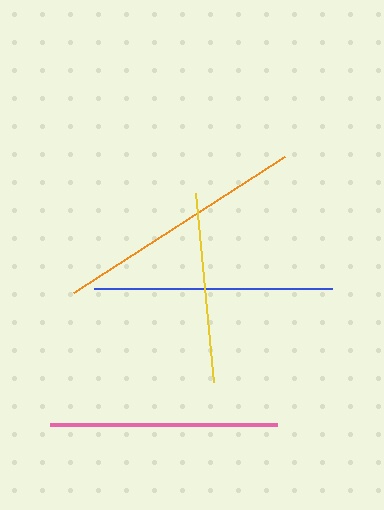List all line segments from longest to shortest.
From longest to shortest: orange, blue, pink, yellow.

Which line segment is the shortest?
The yellow line is the shortest at approximately 190 pixels.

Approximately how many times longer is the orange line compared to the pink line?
The orange line is approximately 1.1 times the length of the pink line.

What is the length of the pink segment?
The pink segment is approximately 227 pixels long.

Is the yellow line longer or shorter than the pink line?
The pink line is longer than the yellow line.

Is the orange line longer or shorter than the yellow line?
The orange line is longer than the yellow line.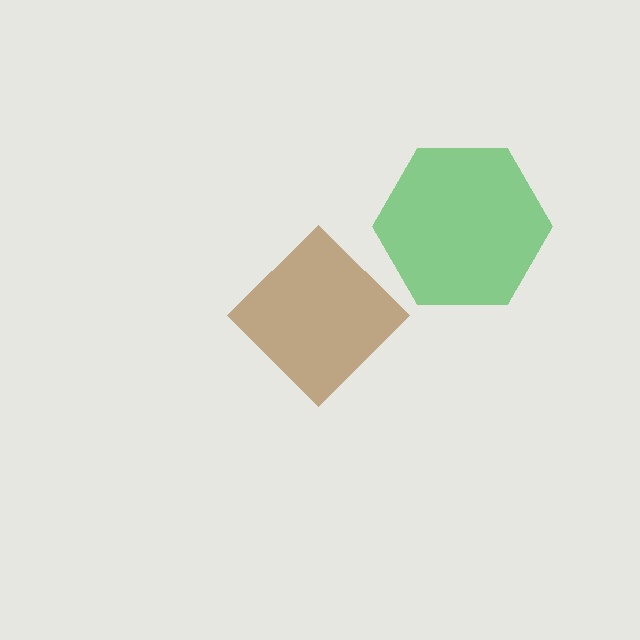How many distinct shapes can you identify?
There are 2 distinct shapes: a brown diamond, a green hexagon.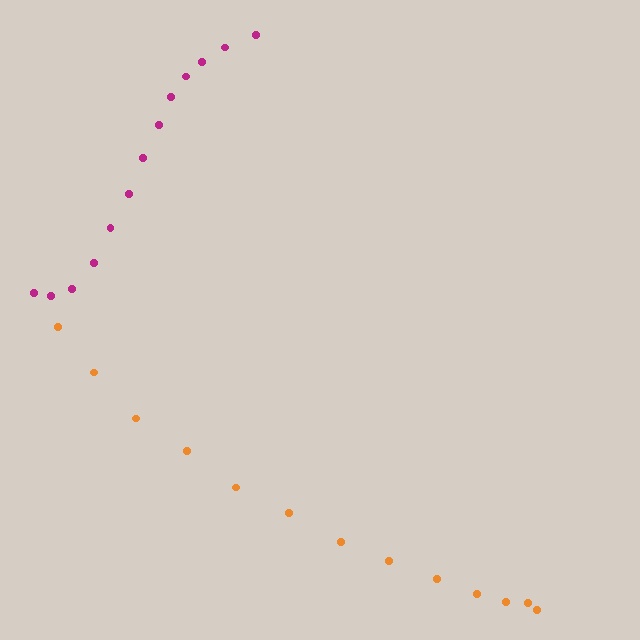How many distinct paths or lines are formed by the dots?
There are 2 distinct paths.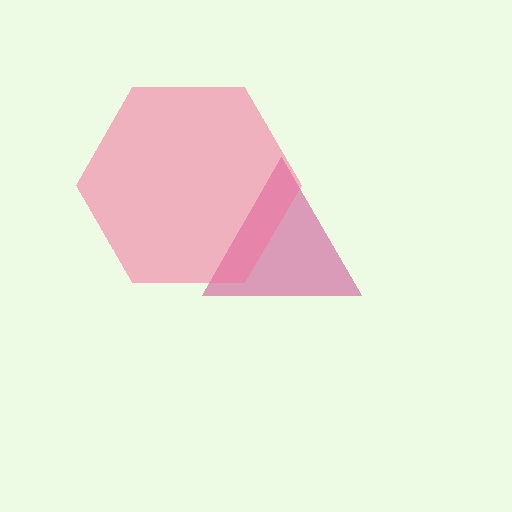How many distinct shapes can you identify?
There are 2 distinct shapes: a magenta triangle, a pink hexagon.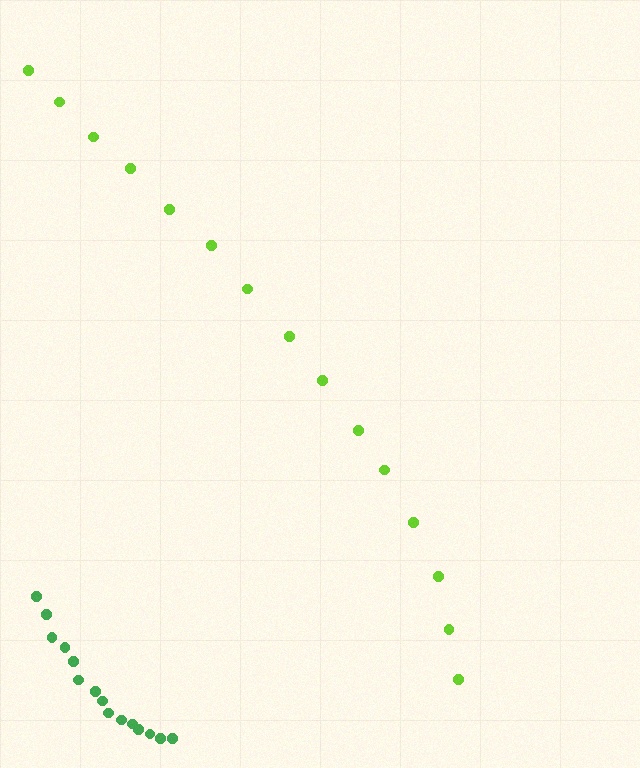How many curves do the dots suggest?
There are 2 distinct paths.